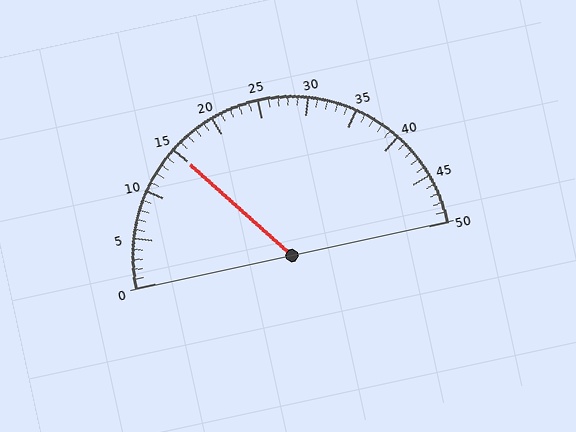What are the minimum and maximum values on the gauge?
The gauge ranges from 0 to 50.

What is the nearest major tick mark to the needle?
The nearest major tick mark is 15.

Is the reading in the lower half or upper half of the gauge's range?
The reading is in the lower half of the range (0 to 50).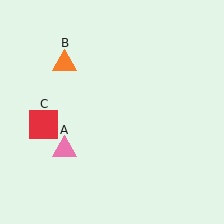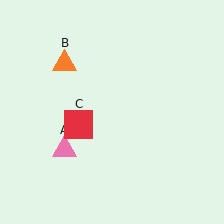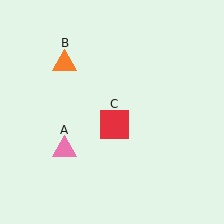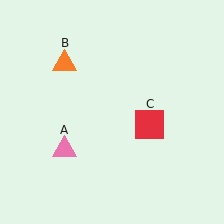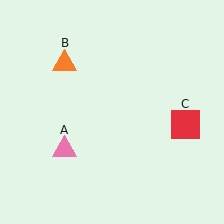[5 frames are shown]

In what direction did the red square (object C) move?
The red square (object C) moved right.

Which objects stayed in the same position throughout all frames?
Pink triangle (object A) and orange triangle (object B) remained stationary.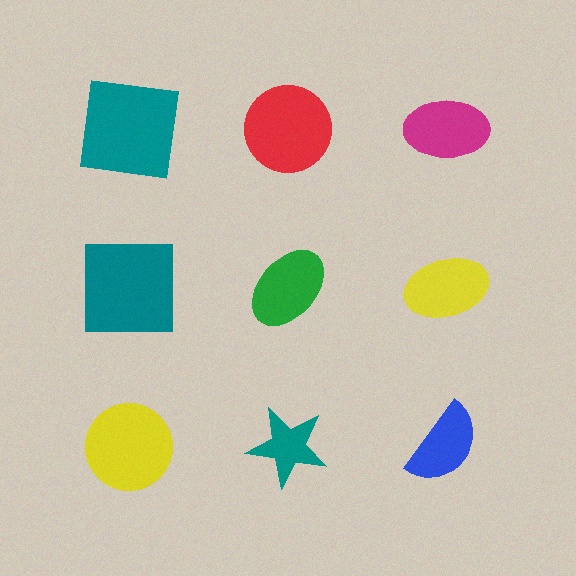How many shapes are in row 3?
3 shapes.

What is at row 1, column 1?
A teal square.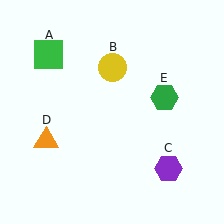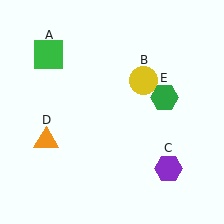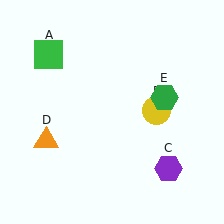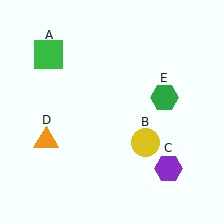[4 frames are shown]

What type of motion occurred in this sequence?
The yellow circle (object B) rotated clockwise around the center of the scene.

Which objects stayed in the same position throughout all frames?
Green square (object A) and purple hexagon (object C) and orange triangle (object D) and green hexagon (object E) remained stationary.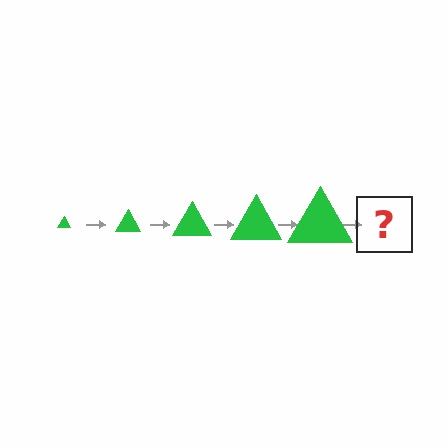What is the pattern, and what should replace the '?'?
The pattern is that the triangle gets progressively larger each step. The '?' should be a green triangle, larger than the previous one.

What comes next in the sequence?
The next element should be a green triangle, larger than the previous one.